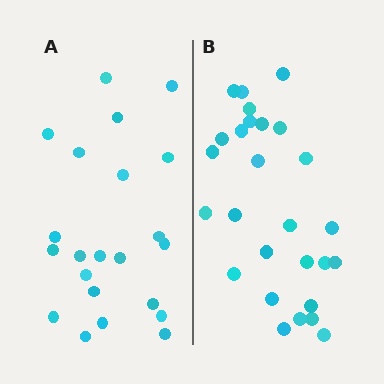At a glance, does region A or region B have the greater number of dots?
Region B (the right region) has more dots.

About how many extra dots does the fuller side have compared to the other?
Region B has about 5 more dots than region A.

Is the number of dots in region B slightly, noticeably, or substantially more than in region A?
Region B has only slightly more — the two regions are fairly close. The ratio is roughly 1.2 to 1.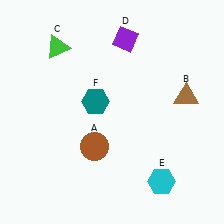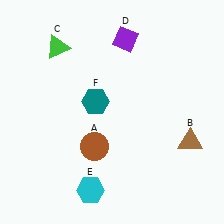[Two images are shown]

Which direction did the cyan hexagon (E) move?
The cyan hexagon (E) moved left.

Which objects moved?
The objects that moved are: the brown triangle (B), the cyan hexagon (E).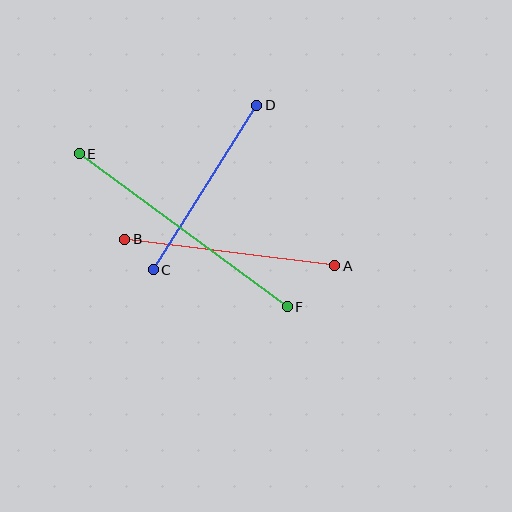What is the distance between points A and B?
The distance is approximately 211 pixels.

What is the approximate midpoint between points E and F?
The midpoint is at approximately (183, 230) pixels.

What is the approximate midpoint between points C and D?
The midpoint is at approximately (205, 188) pixels.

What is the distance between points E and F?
The distance is approximately 258 pixels.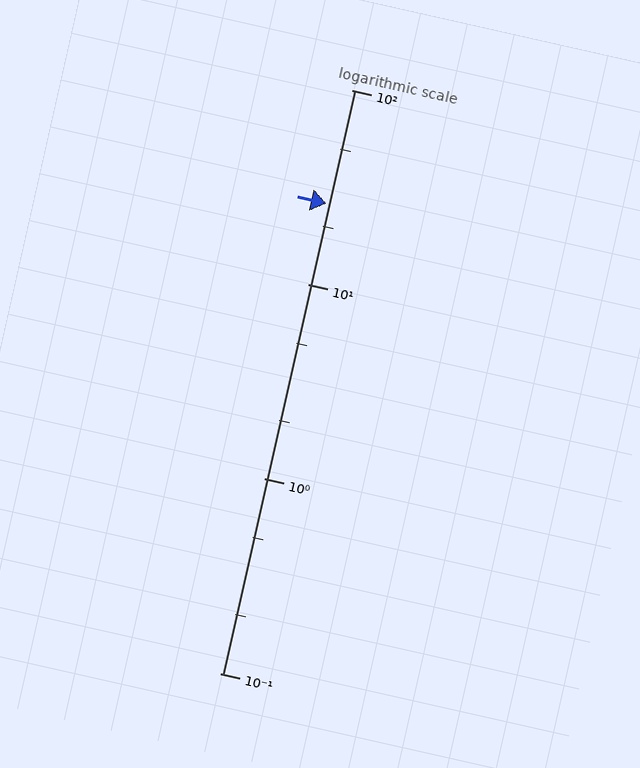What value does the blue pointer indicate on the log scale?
The pointer indicates approximately 26.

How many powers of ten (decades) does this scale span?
The scale spans 3 decades, from 0.1 to 100.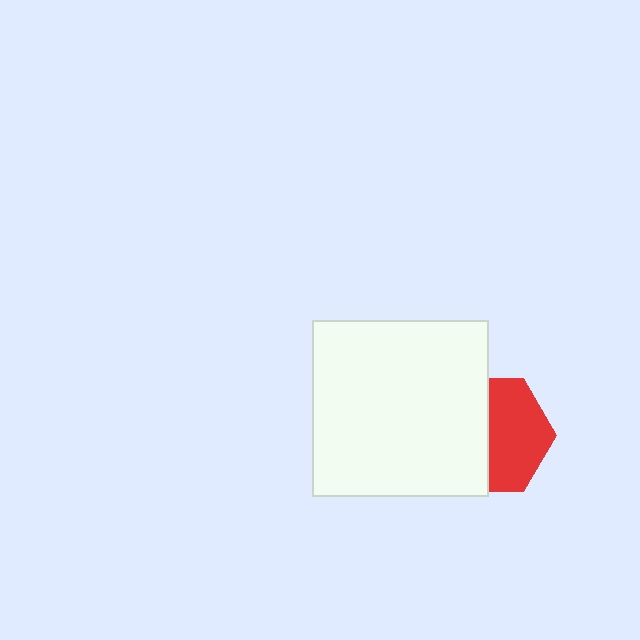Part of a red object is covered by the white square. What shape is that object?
It is a hexagon.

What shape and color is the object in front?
The object in front is a white square.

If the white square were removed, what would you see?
You would see the complete red hexagon.